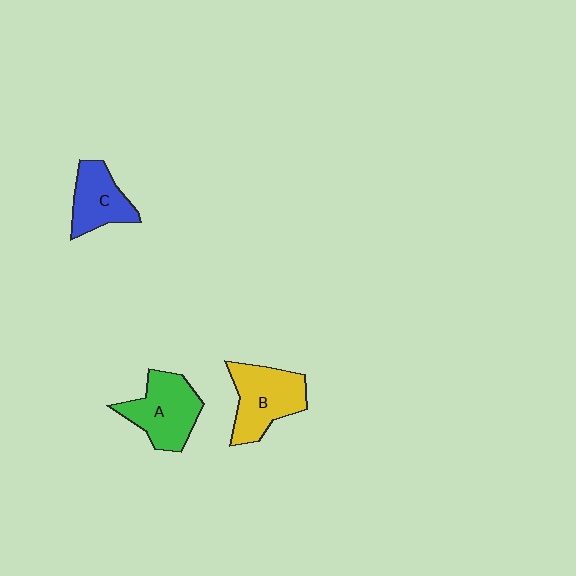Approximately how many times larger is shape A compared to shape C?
Approximately 1.3 times.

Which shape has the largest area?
Shape B (yellow).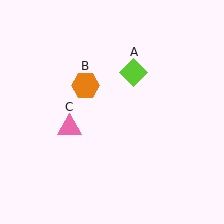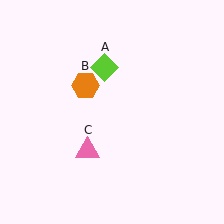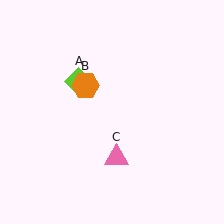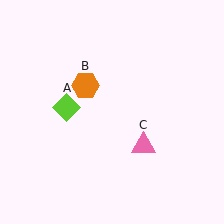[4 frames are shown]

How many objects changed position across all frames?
2 objects changed position: lime diamond (object A), pink triangle (object C).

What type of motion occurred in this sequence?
The lime diamond (object A), pink triangle (object C) rotated counterclockwise around the center of the scene.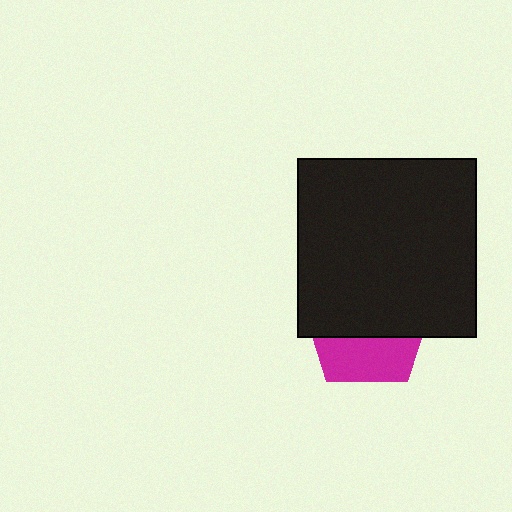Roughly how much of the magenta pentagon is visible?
A small part of it is visible (roughly 37%).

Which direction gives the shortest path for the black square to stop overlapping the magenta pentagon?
Moving up gives the shortest separation.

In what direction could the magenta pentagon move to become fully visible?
The magenta pentagon could move down. That would shift it out from behind the black square entirely.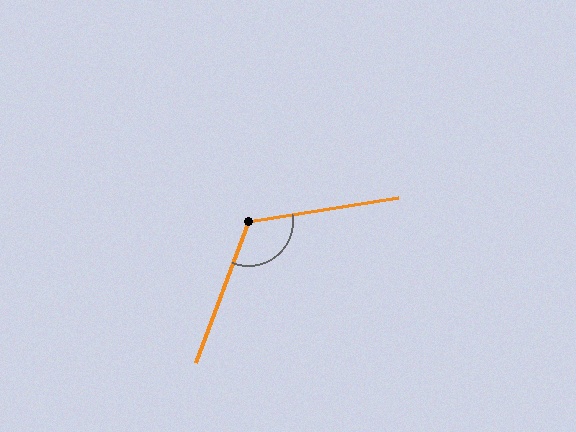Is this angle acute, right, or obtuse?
It is obtuse.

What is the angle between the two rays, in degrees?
Approximately 120 degrees.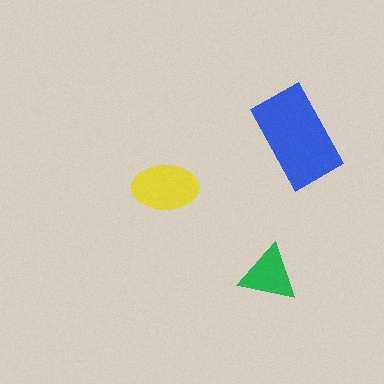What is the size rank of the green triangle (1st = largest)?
3rd.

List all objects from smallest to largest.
The green triangle, the yellow ellipse, the blue rectangle.